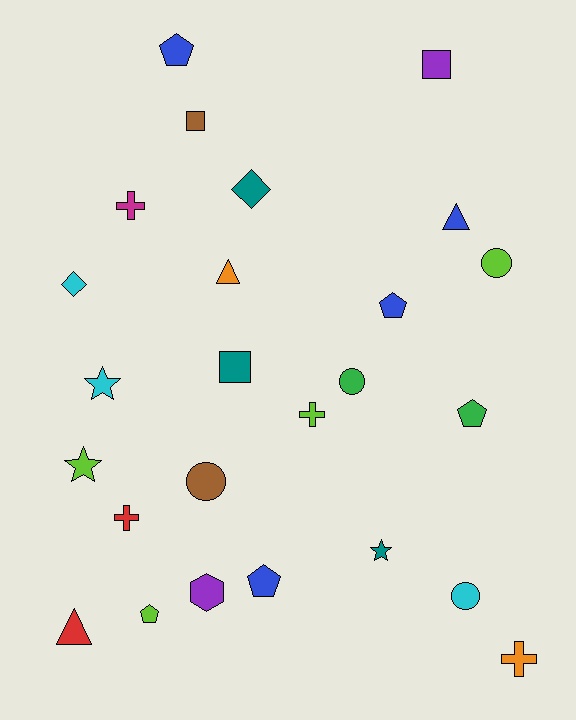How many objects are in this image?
There are 25 objects.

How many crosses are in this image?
There are 4 crosses.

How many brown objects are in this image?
There are 2 brown objects.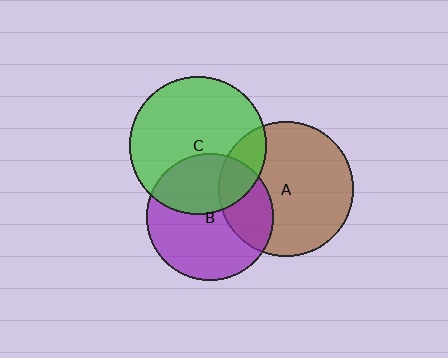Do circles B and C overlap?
Yes.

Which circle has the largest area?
Circle C (green).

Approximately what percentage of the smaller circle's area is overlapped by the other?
Approximately 35%.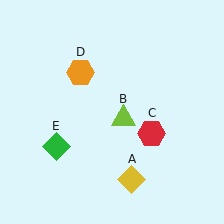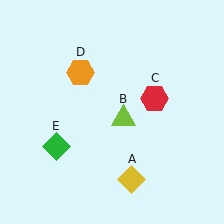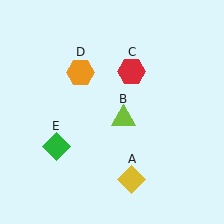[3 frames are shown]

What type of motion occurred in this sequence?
The red hexagon (object C) rotated counterclockwise around the center of the scene.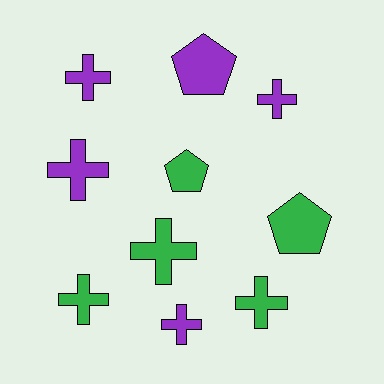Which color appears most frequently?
Green, with 5 objects.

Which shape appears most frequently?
Cross, with 7 objects.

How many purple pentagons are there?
There is 1 purple pentagon.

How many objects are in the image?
There are 10 objects.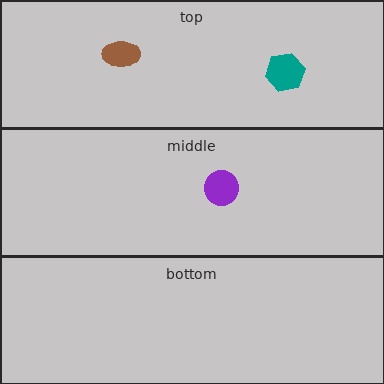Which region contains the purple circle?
The middle region.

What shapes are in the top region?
The brown ellipse, the teal hexagon.